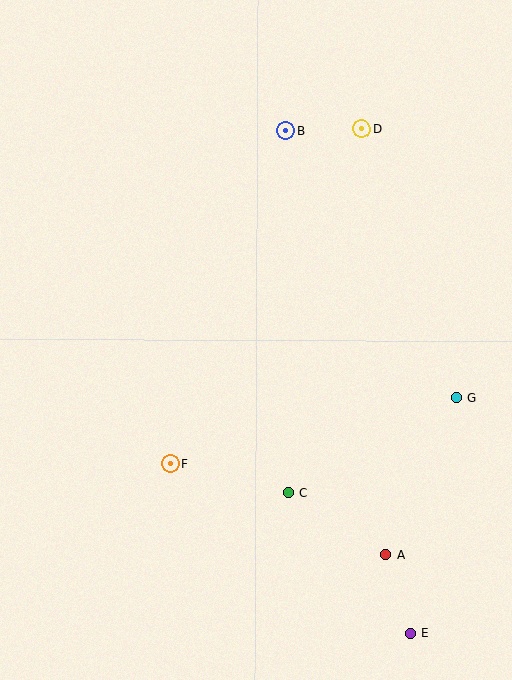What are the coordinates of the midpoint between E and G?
The midpoint between E and G is at (433, 515).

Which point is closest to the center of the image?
Point F at (171, 463) is closest to the center.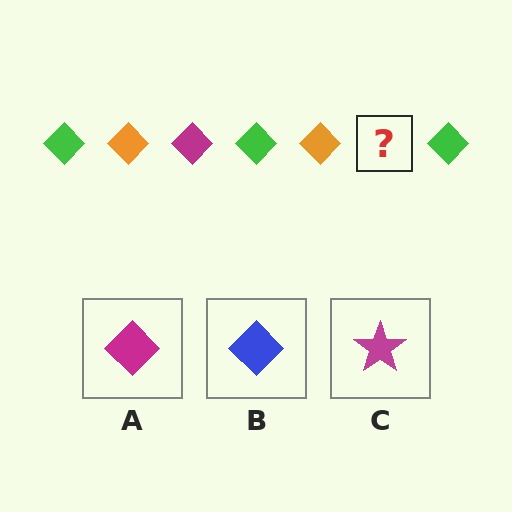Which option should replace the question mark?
Option A.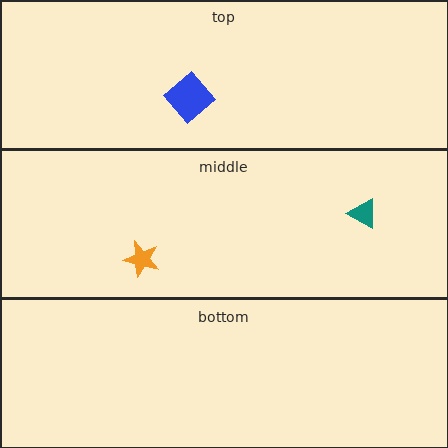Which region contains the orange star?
The middle region.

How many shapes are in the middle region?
2.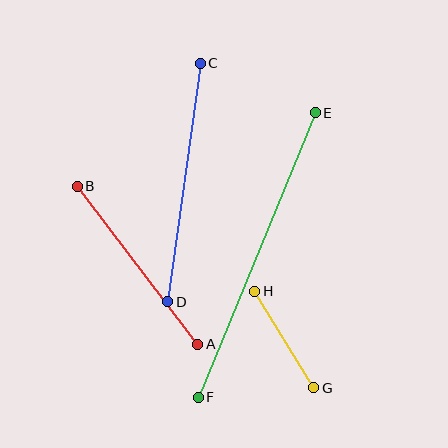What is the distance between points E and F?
The distance is approximately 308 pixels.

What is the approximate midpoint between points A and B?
The midpoint is at approximately (137, 265) pixels.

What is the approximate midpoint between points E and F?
The midpoint is at approximately (257, 255) pixels.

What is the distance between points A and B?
The distance is approximately 198 pixels.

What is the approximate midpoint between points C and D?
The midpoint is at approximately (184, 183) pixels.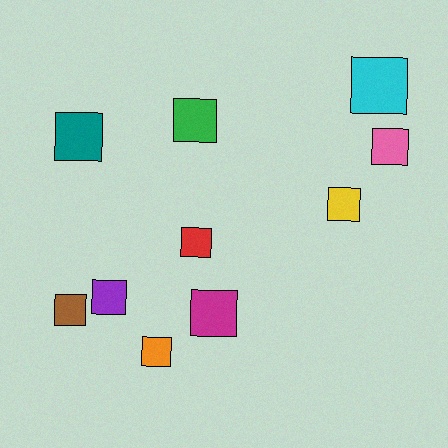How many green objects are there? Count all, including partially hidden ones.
There is 1 green object.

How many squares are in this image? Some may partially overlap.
There are 10 squares.